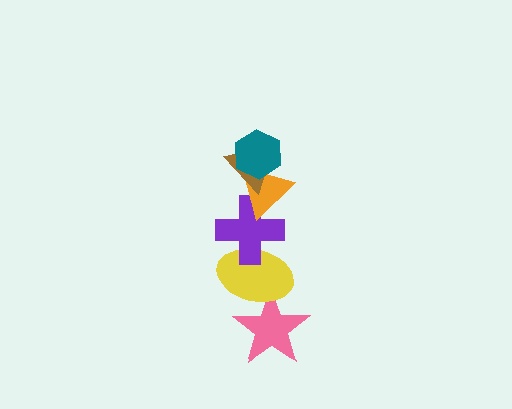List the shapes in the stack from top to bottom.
From top to bottom: the teal hexagon, the brown triangle, the orange triangle, the purple cross, the yellow ellipse, the pink star.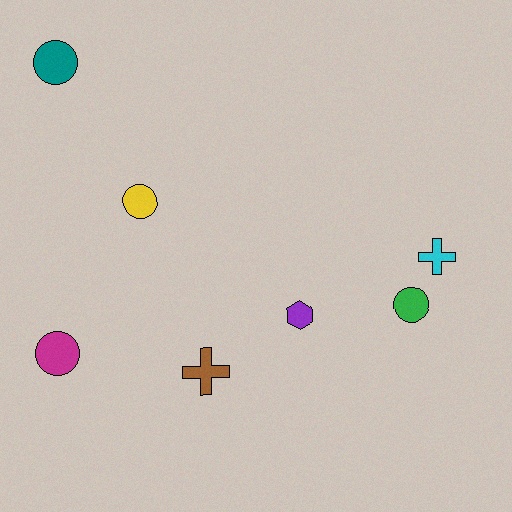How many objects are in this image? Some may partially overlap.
There are 7 objects.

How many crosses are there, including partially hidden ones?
There are 2 crosses.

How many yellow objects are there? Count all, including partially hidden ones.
There is 1 yellow object.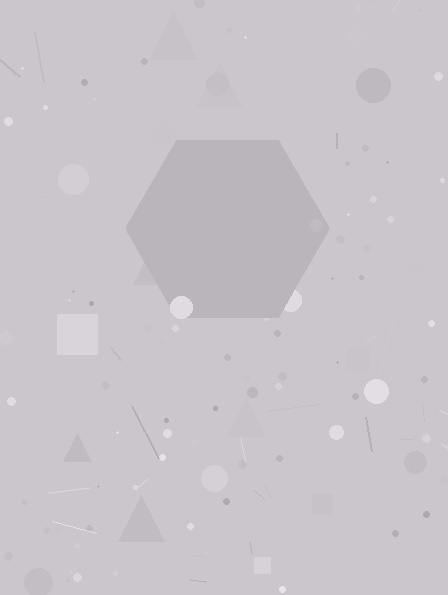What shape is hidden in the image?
A hexagon is hidden in the image.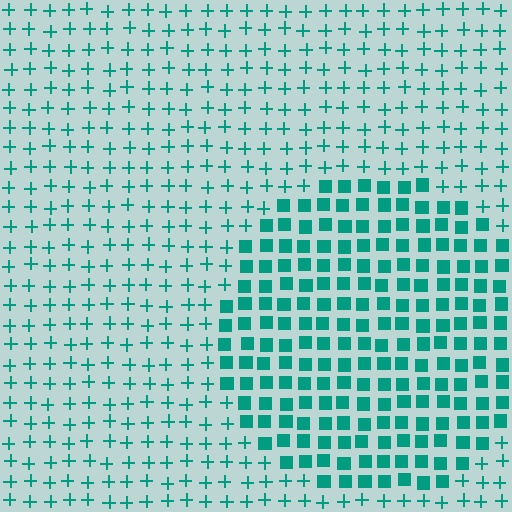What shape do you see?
I see a circle.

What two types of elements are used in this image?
The image uses squares inside the circle region and plus signs outside it.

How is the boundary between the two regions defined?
The boundary is defined by a change in element shape: squares inside vs. plus signs outside. All elements share the same color and spacing.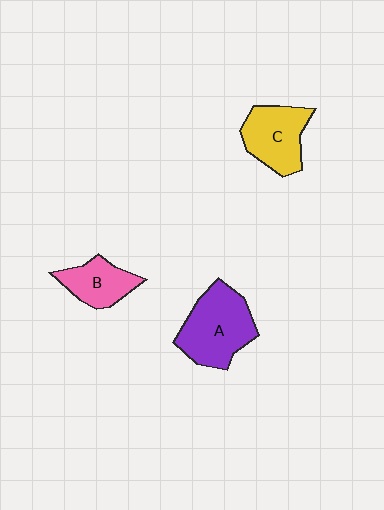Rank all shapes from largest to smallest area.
From largest to smallest: A (purple), C (yellow), B (pink).